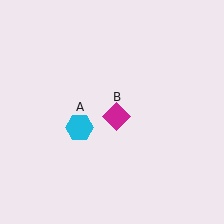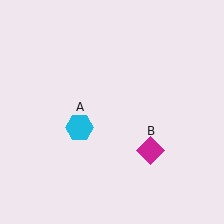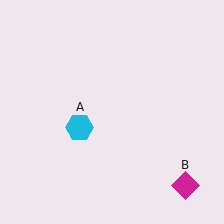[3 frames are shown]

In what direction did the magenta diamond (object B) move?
The magenta diamond (object B) moved down and to the right.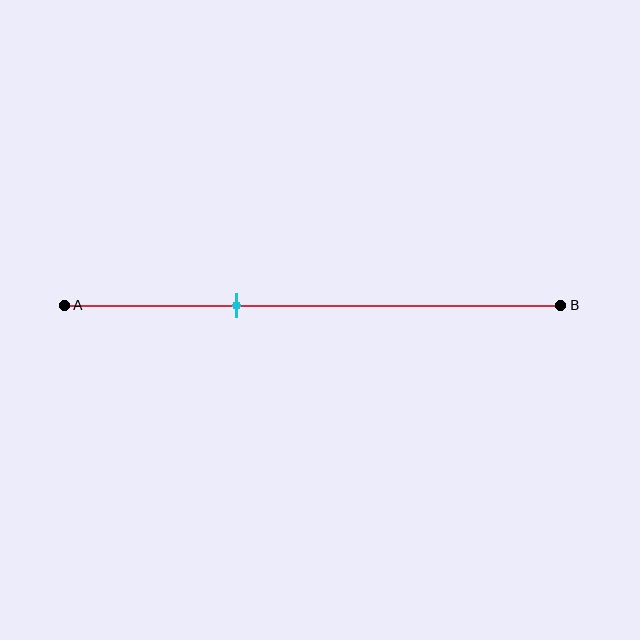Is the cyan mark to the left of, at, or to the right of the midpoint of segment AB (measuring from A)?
The cyan mark is to the left of the midpoint of segment AB.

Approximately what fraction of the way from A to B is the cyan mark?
The cyan mark is approximately 35% of the way from A to B.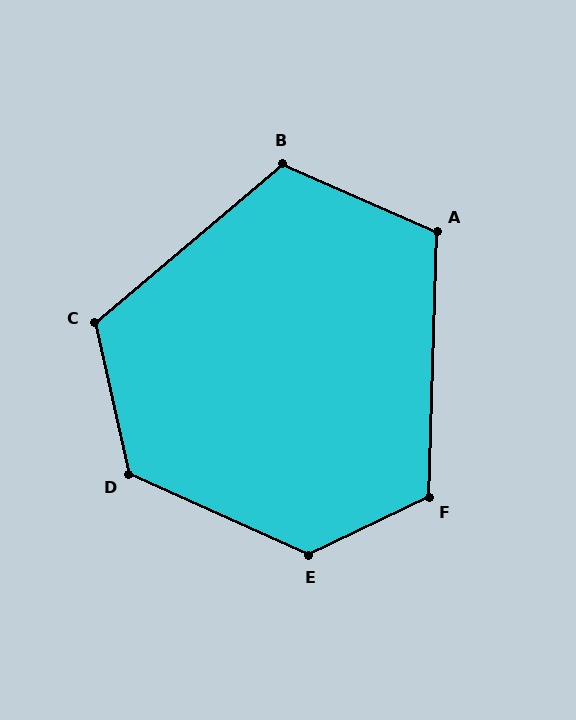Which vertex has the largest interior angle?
E, at approximately 130 degrees.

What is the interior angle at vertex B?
Approximately 116 degrees (obtuse).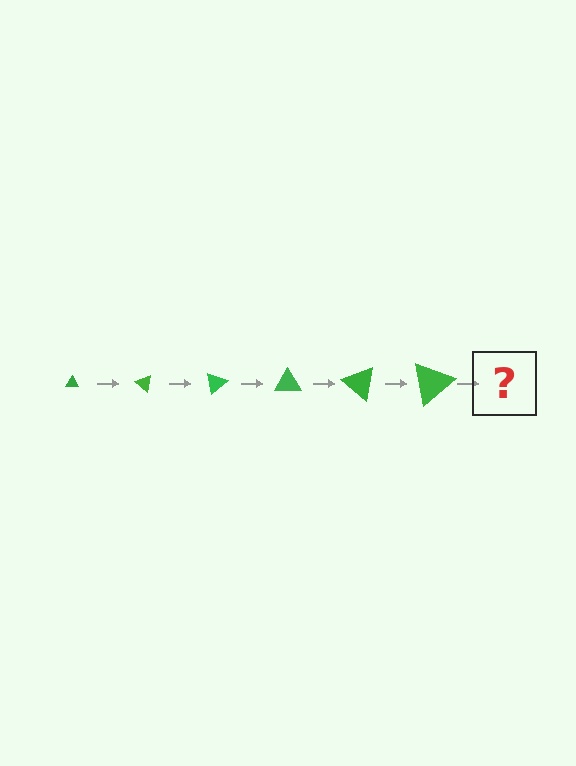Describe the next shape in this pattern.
It should be a triangle, larger than the previous one and rotated 240 degrees from the start.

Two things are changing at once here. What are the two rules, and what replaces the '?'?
The two rules are that the triangle grows larger each step and it rotates 40 degrees each step. The '?' should be a triangle, larger than the previous one and rotated 240 degrees from the start.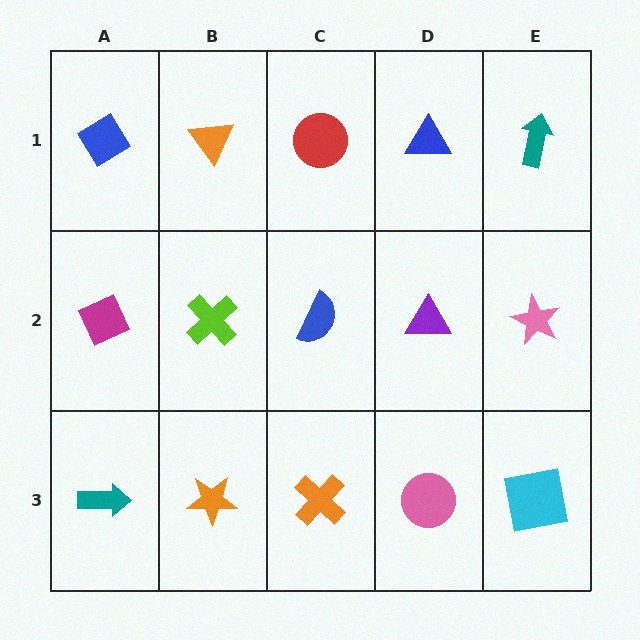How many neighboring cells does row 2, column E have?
3.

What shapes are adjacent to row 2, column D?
A blue triangle (row 1, column D), a pink circle (row 3, column D), a blue semicircle (row 2, column C), a pink star (row 2, column E).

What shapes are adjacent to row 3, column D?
A purple triangle (row 2, column D), an orange cross (row 3, column C), a cyan square (row 3, column E).